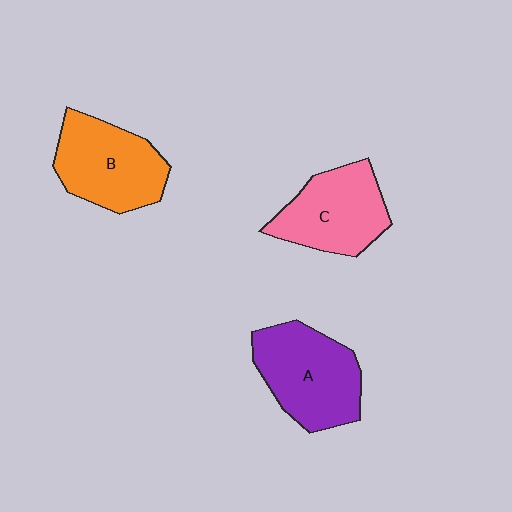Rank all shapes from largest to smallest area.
From largest to smallest: A (purple), B (orange), C (pink).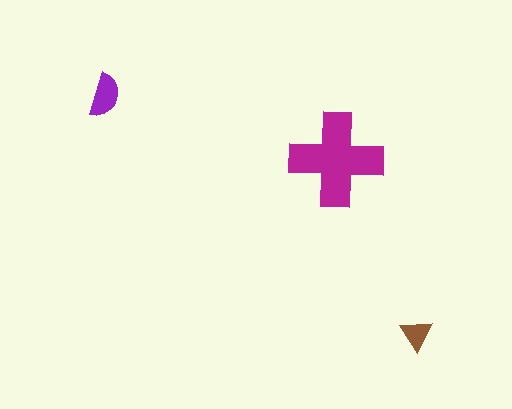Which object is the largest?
The magenta cross.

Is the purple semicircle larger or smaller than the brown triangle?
Larger.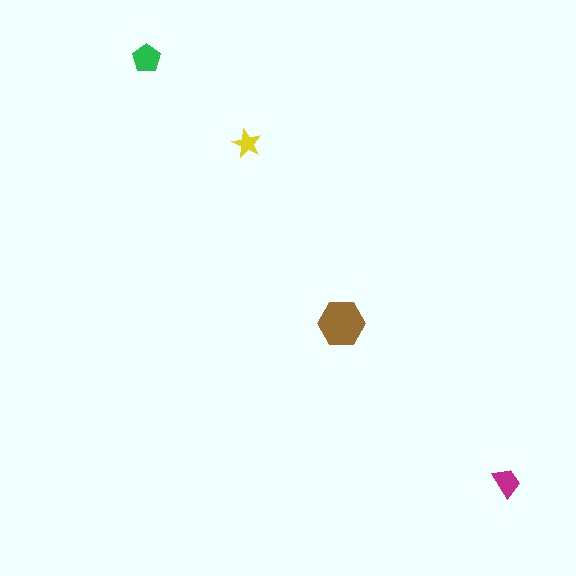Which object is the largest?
The brown hexagon.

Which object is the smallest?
The yellow star.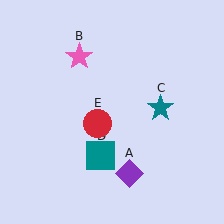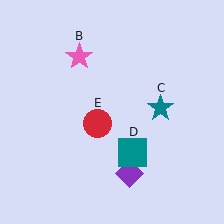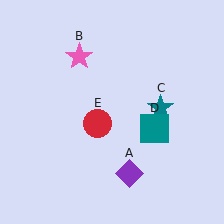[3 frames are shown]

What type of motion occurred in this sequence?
The teal square (object D) rotated counterclockwise around the center of the scene.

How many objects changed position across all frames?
1 object changed position: teal square (object D).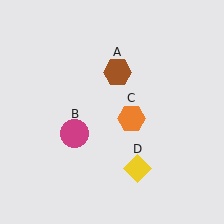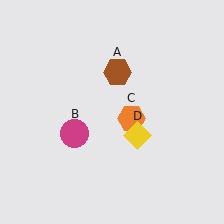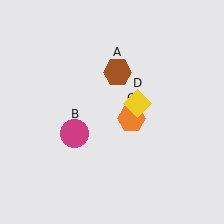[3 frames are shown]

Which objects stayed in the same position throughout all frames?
Brown hexagon (object A) and magenta circle (object B) and orange hexagon (object C) remained stationary.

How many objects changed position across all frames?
1 object changed position: yellow diamond (object D).